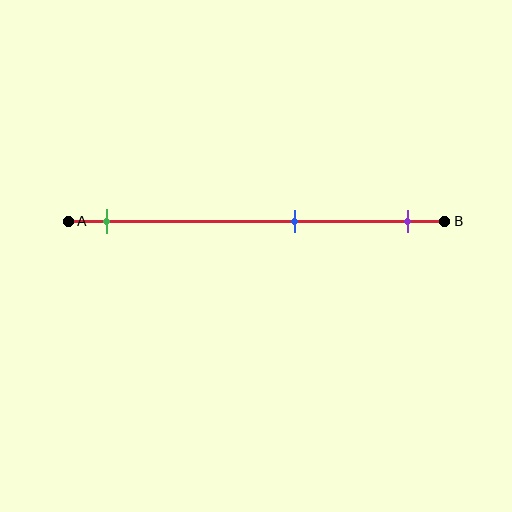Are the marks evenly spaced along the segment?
No, the marks are not evenly spaced.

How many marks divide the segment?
There are 3 marks dividing the segment.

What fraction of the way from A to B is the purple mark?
The purple mark is approximately 90% (0.9) of the way from A to B.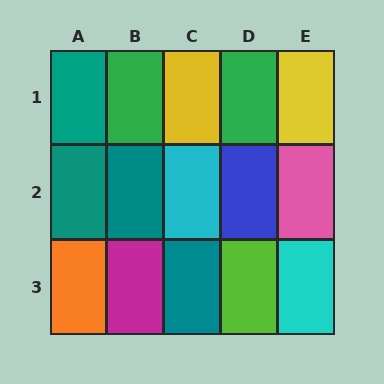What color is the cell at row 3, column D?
Lime.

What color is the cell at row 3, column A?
Orange.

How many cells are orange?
1 cell is orange.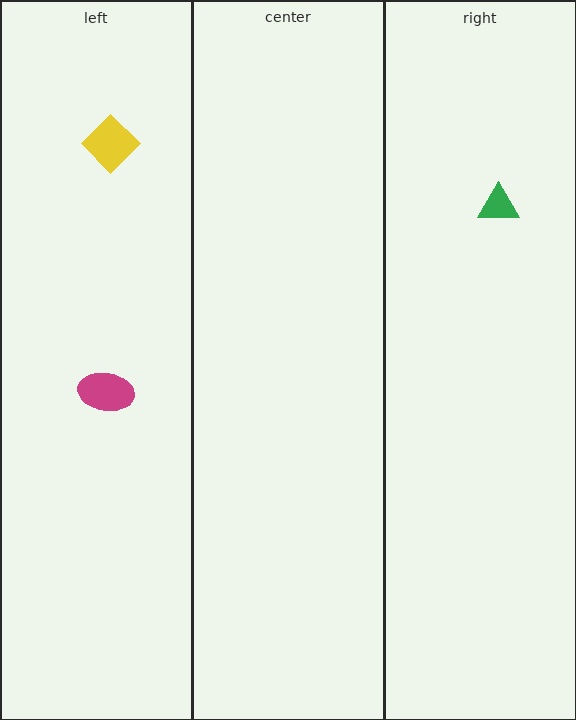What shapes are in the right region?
The green triangle.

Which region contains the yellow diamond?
The left region.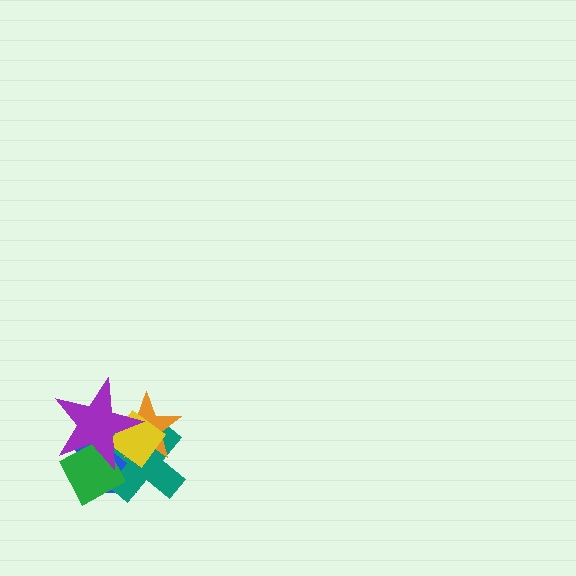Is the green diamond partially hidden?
Yes, it is partially covered by another shape.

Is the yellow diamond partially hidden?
Yes, it is partially covered by another shape.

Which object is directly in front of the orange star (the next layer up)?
The yellow diamond is directly in front of the orange star.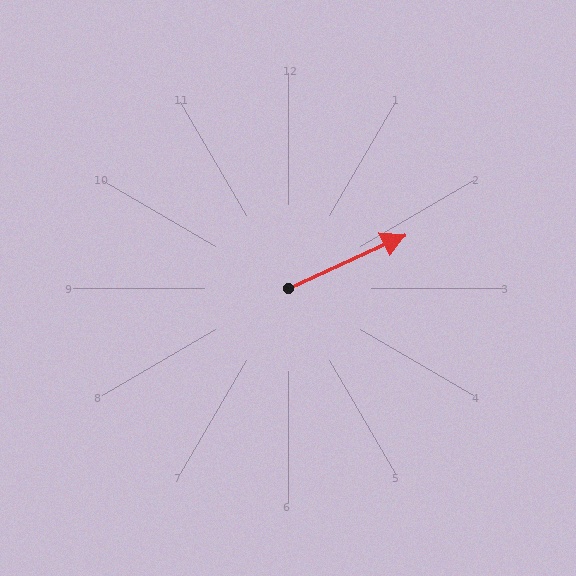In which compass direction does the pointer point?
Northeast.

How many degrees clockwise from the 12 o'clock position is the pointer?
Approximately 65 degrees.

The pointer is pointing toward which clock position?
Roughly 2 o'clock.